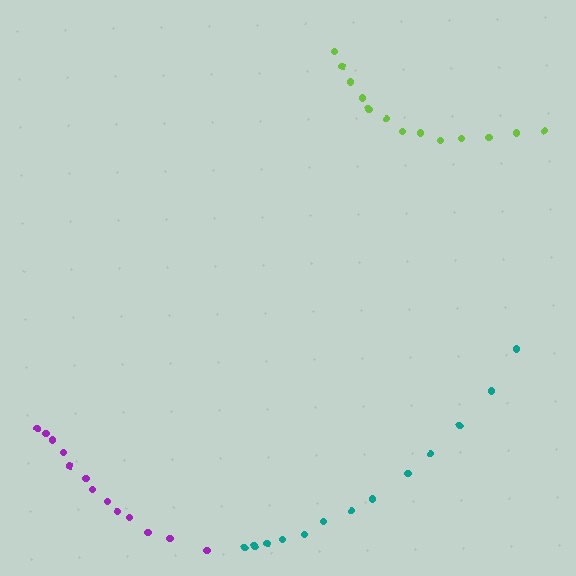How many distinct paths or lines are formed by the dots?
There are 3 distinct paths.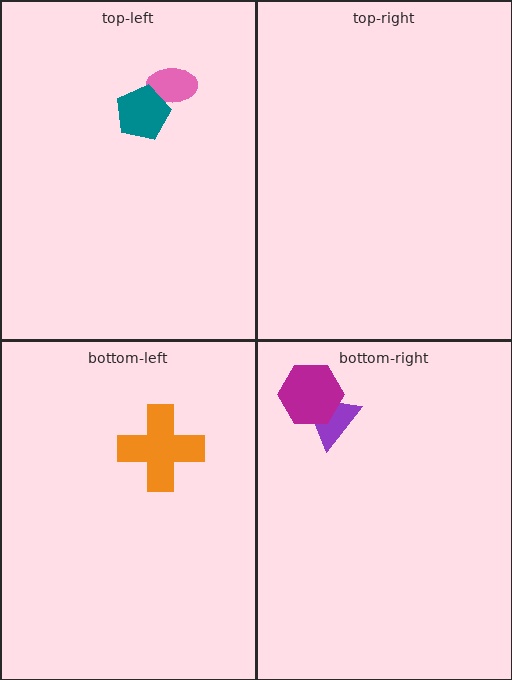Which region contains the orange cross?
The bottom-left region.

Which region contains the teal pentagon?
The top-left region.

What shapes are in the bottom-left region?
The orange cross.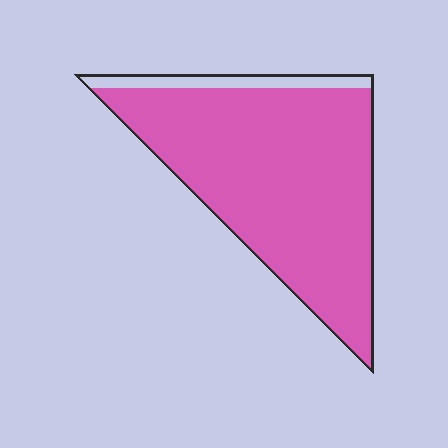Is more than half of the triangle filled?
Yes.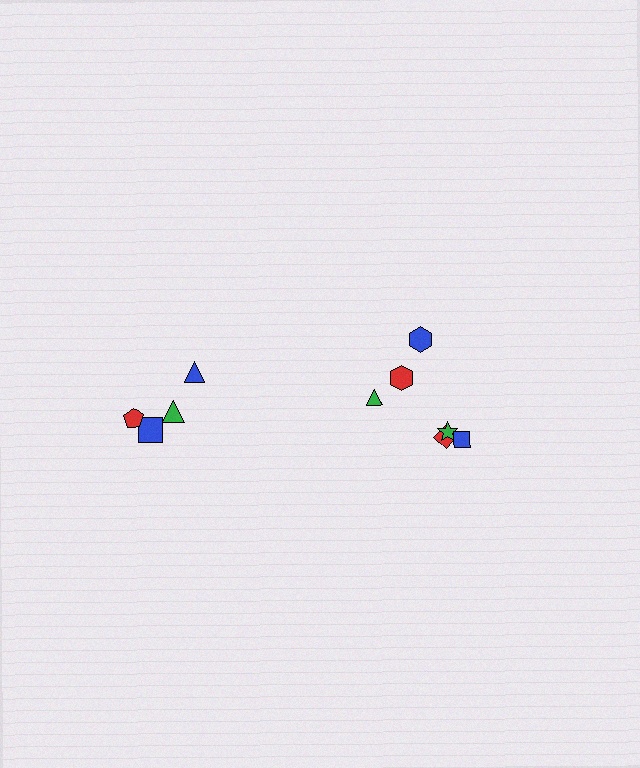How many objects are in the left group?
There are 4 objects.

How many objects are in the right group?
There are 6 objects.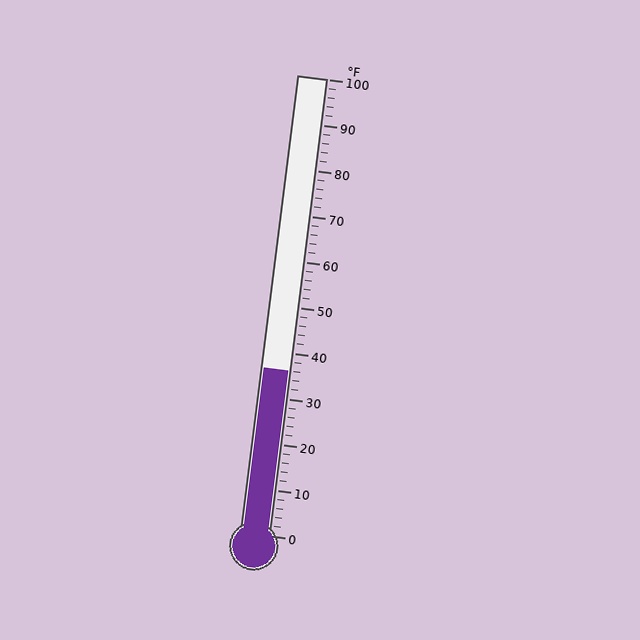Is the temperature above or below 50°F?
The temperature is below 50°F.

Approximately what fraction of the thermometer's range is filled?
The thermometer is filled to approximately 35% of its range.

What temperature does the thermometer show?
The thermometer shows approximately 36°F.